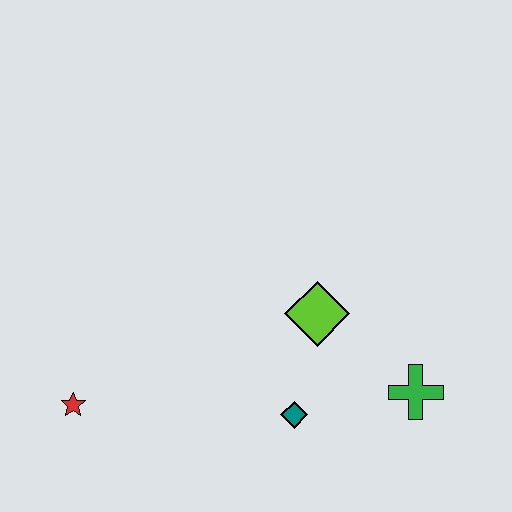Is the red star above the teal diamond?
Yes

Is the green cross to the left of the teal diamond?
No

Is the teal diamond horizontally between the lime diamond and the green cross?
No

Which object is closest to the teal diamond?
The lime diamond is closest to the teal diamond.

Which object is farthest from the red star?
The green cross is farthest from the red star.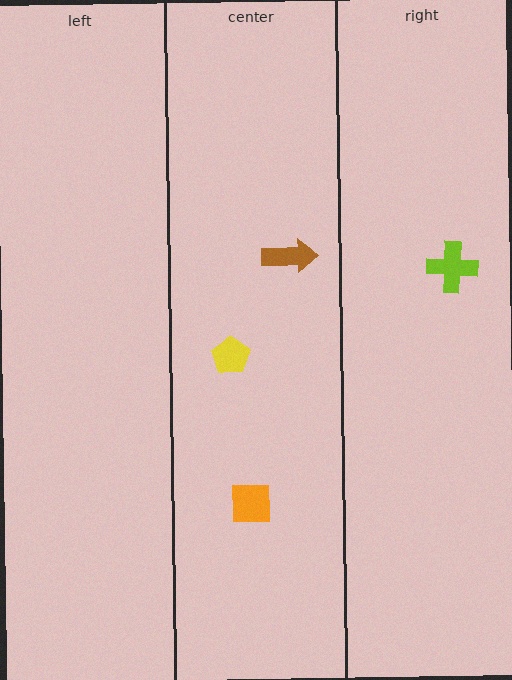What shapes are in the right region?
The lime cross.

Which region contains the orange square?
The center region.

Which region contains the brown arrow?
The center region.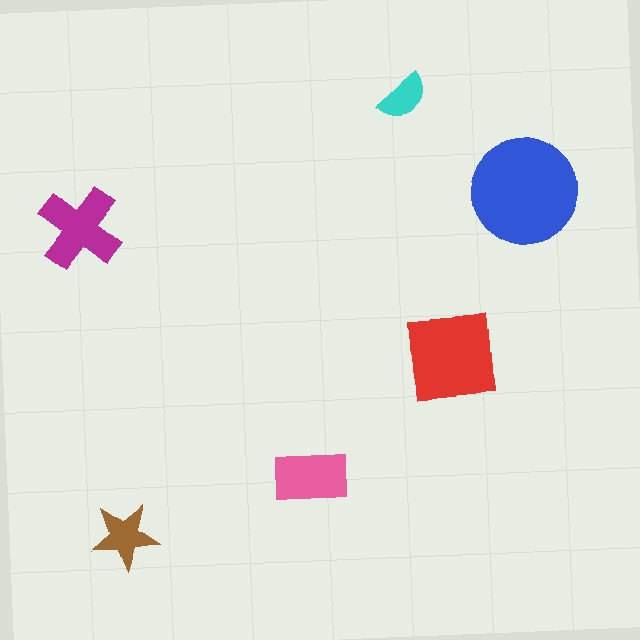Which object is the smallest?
The cyan semicircle.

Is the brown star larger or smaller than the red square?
Smaller.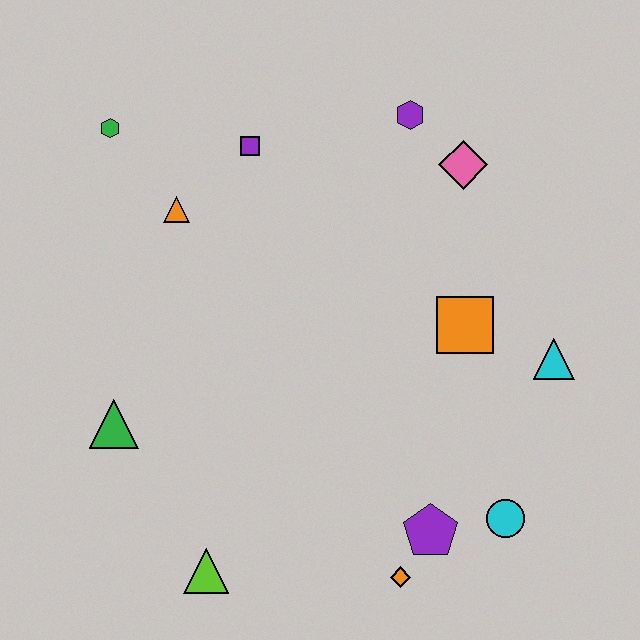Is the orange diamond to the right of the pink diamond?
No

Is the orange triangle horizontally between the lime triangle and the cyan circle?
No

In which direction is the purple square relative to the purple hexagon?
The purple square is to the left of the purple hexagon.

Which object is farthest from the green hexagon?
The cyan circle is farthest from the green hexagon.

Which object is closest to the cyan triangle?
The orange square is closest to the cyan triangle.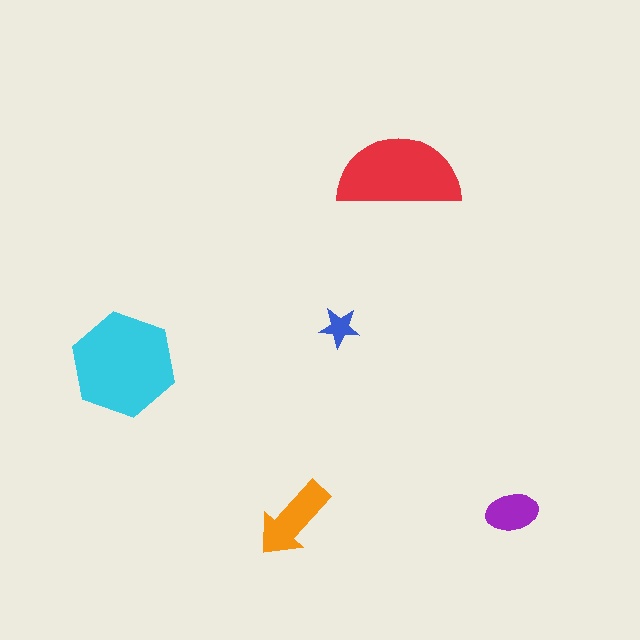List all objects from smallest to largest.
The blue star, the purple ellipse, the orange arrow, the red semicircle, the cyan hexagon.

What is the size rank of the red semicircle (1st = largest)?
2nd.